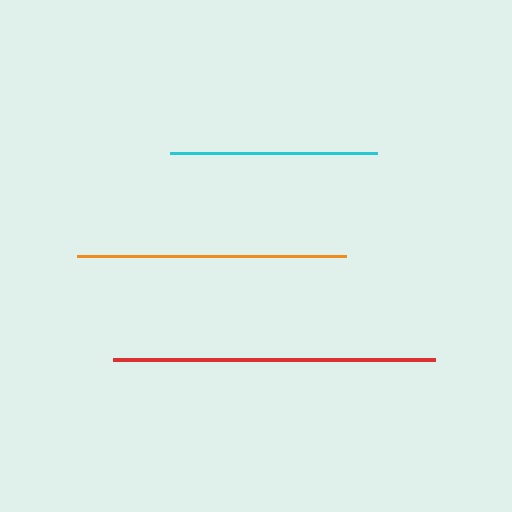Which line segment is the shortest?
The cyan line is the shortest at approximately 207 pixels.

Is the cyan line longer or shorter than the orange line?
The orange line is longer than the cyan line.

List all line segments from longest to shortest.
From longest to shortest: red, orange, cyan.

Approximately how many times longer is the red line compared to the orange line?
The red line is approximately 1.2 times the length of the orange line.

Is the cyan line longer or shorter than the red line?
The red line is longer than the cyan line.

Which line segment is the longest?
The red line is the longest at approximately 321 pixels.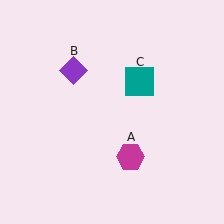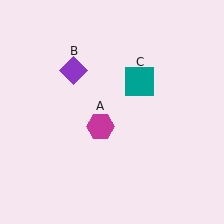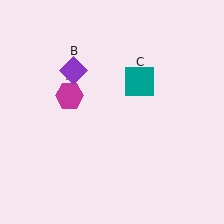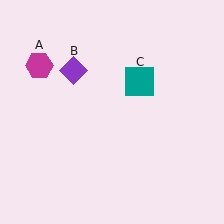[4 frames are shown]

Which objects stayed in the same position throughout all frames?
Purple diamond (object B) and teal square (object C) remained stationary.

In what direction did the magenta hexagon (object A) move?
The magenta hexagon (object A) moved up and to the left.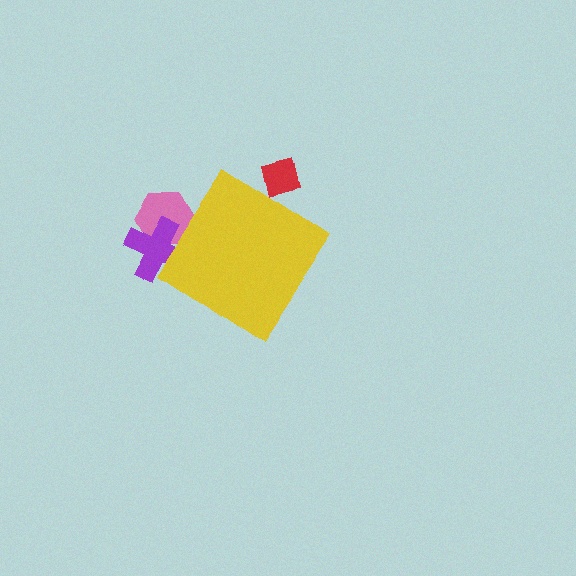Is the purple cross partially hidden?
Yes, the purple cross is partially hidden behind the yellow diamond.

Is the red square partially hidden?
Yes, the red square is partially hidden behind the yellow diamond.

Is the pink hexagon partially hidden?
Yes, the pink hexagon is partially hidden behind the yellow diamond.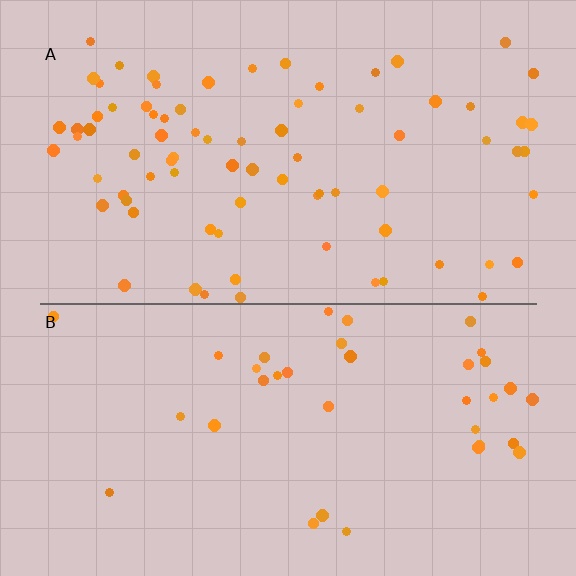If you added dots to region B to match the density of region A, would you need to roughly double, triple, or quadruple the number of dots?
Approximately double.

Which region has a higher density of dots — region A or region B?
A (the top).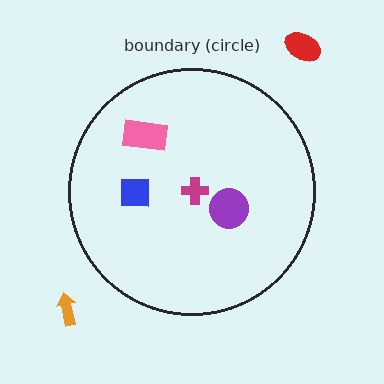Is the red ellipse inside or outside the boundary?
Outside.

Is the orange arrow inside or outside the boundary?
Outside.